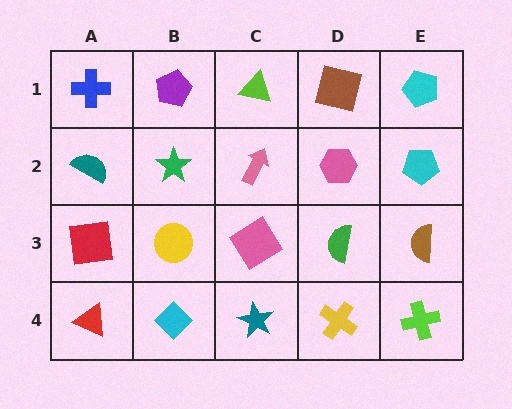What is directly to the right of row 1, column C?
A brown square.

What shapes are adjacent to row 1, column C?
A pink arrow (row 2, column C), a purple pentagon (row 1, column B), a brown square (row 1, column D).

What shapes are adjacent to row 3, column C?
A pink arrow (row 2, column C), a teal star (row 4, column C), a yellow circle (row 3, column B), a green semicircle (row 3, column D).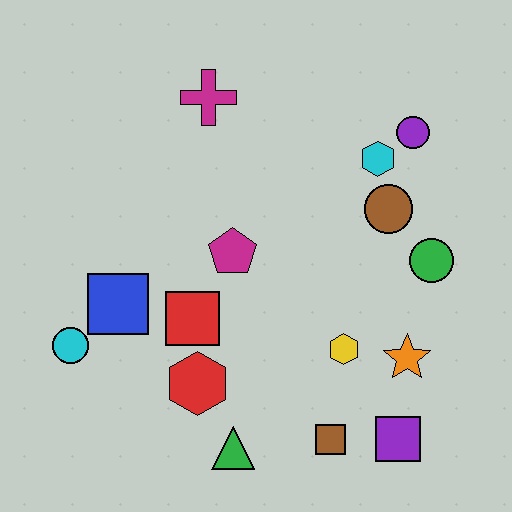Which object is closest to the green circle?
The brown circle is closest to the green circle.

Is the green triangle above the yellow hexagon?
No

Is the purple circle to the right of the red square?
Yes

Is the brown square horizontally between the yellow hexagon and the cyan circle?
Yes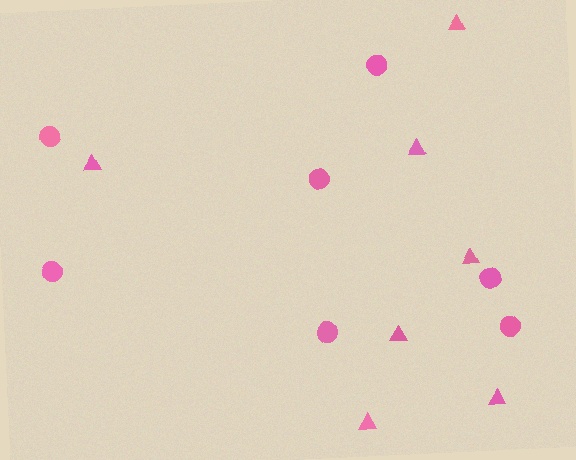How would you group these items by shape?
There are 2 groups: one group of triangles (7) and one group of circles (7).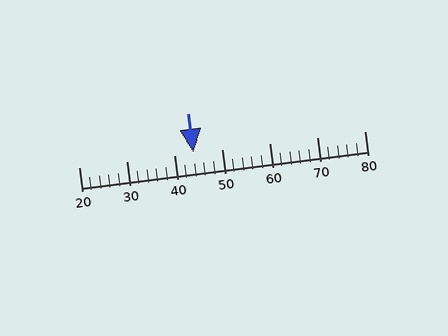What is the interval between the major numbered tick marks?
The major tick marks are spaced 10 units apart.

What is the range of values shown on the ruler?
The ruler shows values from 20 to 80.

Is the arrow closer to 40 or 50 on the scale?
The arrow is closer to 40.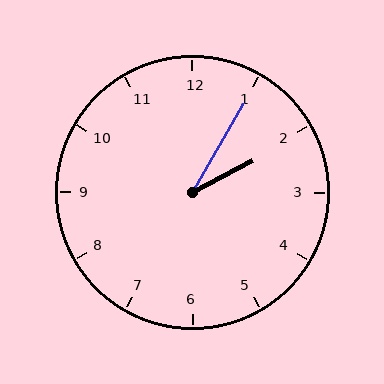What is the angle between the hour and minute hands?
Approximately 32 degrees.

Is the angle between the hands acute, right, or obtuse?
It is acute.